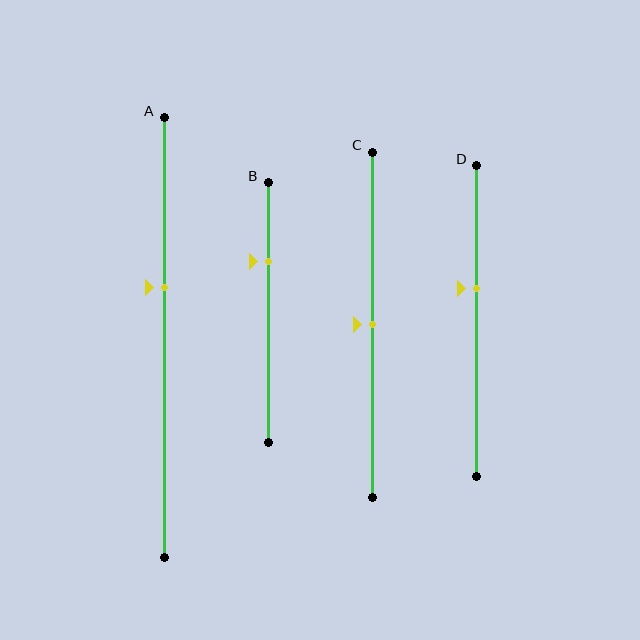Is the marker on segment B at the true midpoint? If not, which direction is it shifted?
No, the marker on segment B is shifted upward by about 20% of the segment length.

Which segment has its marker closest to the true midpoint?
Segment C has its marker closest to the true midpoint.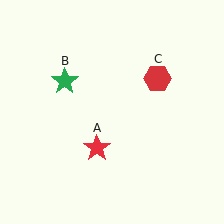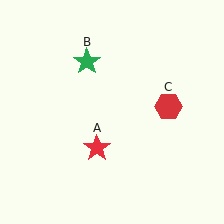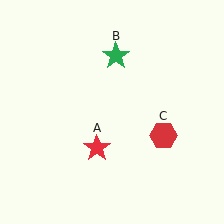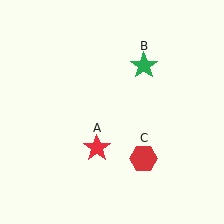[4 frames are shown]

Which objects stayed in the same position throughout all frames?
Red star (object A) remained stationary.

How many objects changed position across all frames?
2 objects changed position: green star (object B), red hexagon (object C).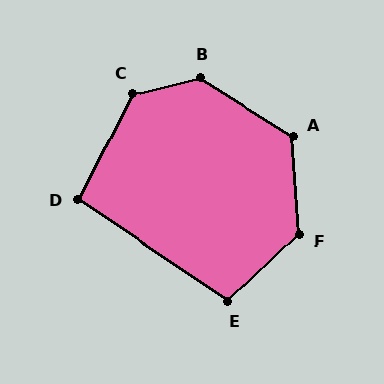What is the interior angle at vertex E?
Approximately 102 degrees (obtuse).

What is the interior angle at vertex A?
Approximately 126 degrees (obtuse).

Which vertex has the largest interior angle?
B, at approximately 134 degrees.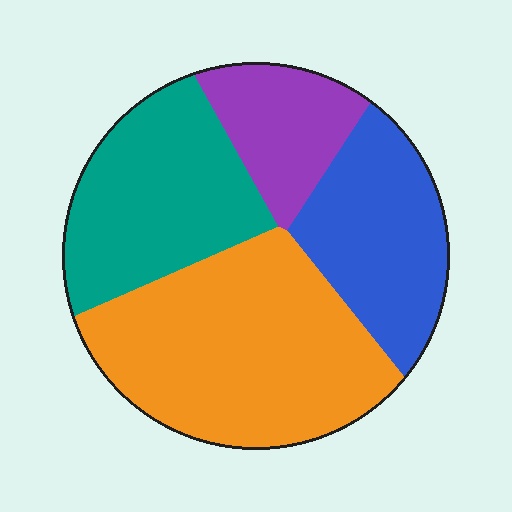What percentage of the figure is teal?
Teal takes up about one quarter (1/4) of the figure.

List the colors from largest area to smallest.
From largest to smallest: orange, teal, blue, purple.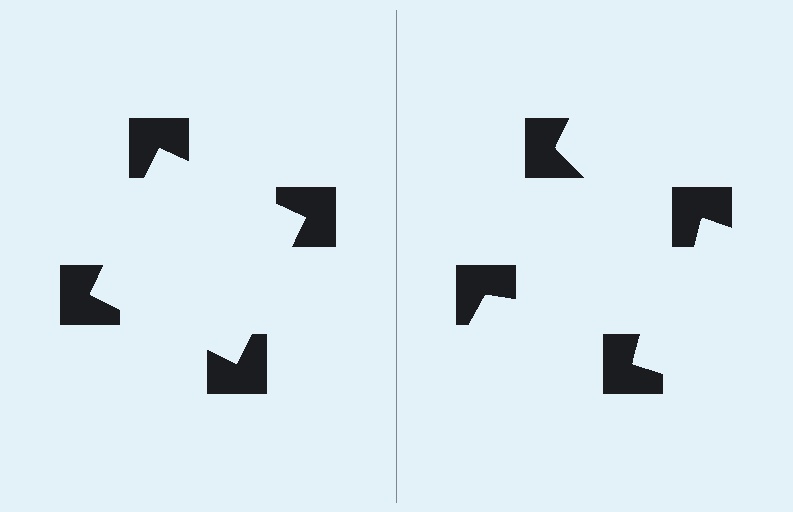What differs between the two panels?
The notched squares are positioned identically on both sides; only the wedge orientations differ. On the left they align to a square; on the right they are misaligned.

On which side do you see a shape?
An illusory square appears on the left side. On the right side the wedge cuts are rotated, so no coherent shape forms.